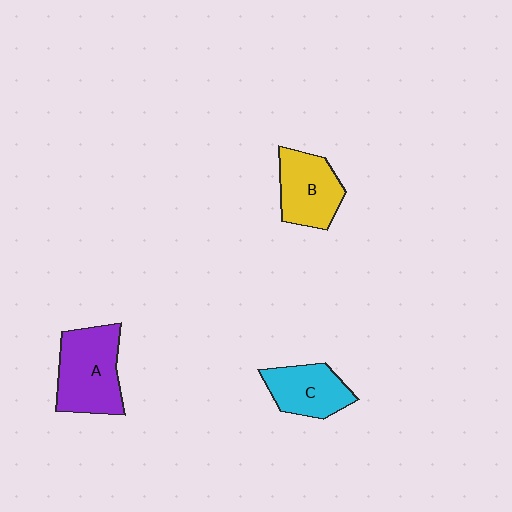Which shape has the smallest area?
Shape C (cyan).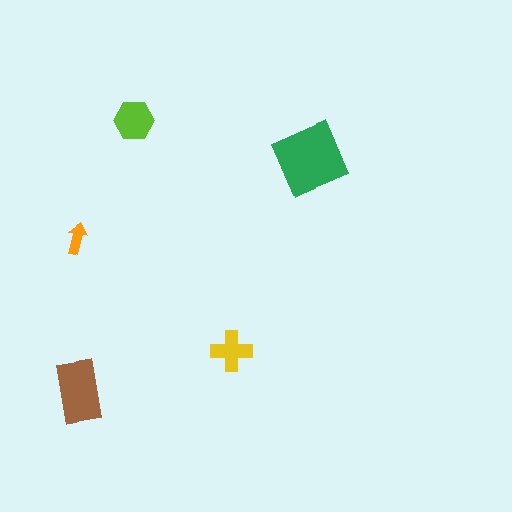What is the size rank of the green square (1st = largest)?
1st.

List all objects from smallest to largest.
The orange arrow, the yellow cross, the lime hexagon, the brown rectangle, the green square.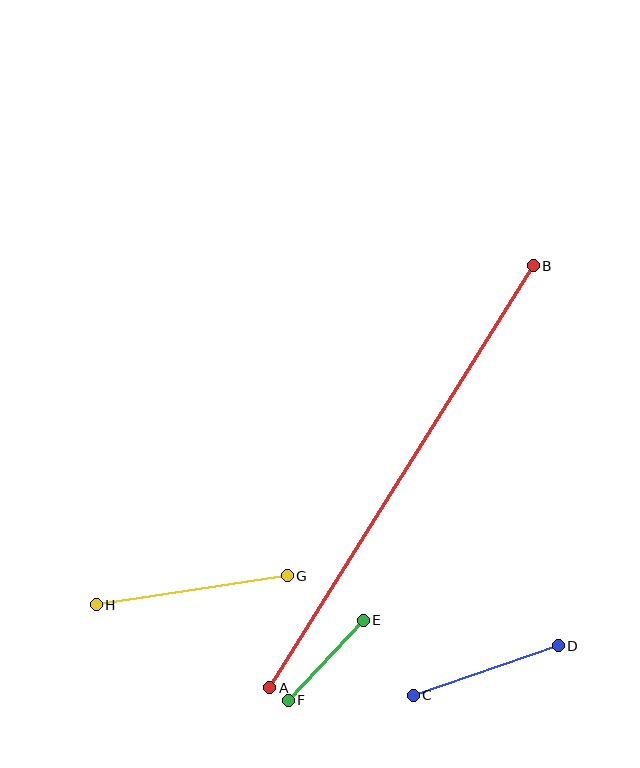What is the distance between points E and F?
The distance is approximately 110 pixels.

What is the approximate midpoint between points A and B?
The midpoint is at approximately (402, 477) pixels.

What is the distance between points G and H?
The distance is approximately 193 pixels.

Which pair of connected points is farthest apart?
Points A and B are farthest apart.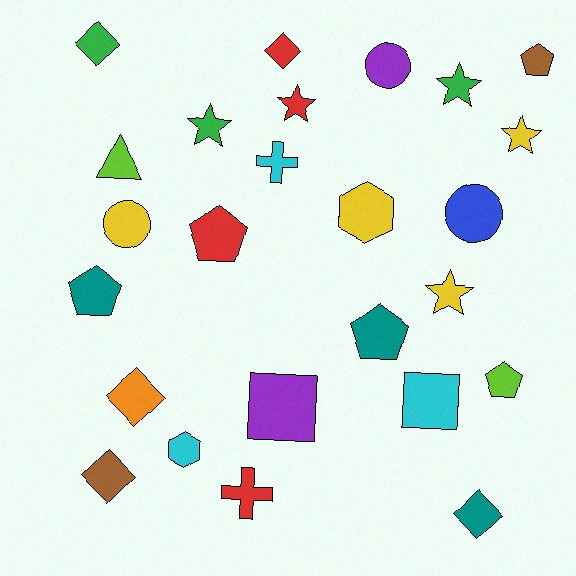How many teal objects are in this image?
There are 3 teal objects.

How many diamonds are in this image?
There are 5 diamonds.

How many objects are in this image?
There are 25 objects.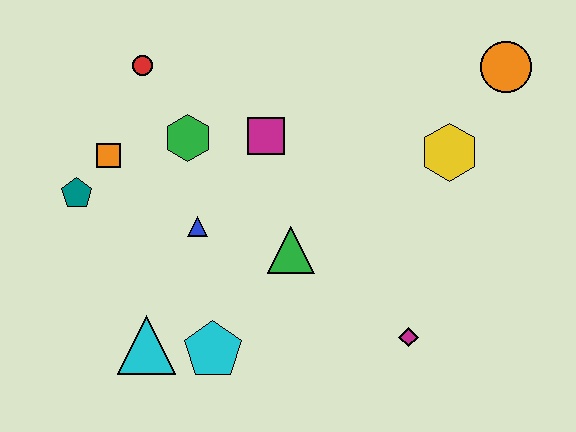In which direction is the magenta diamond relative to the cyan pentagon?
The magenta diamond is to the right of the cyan pentagon.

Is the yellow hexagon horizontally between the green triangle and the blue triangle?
No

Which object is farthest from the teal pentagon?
The orange circle is farthest from the teal pentagon.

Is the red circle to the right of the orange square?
Yes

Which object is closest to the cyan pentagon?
The cyan triangle is closest to the cyan pentagon.